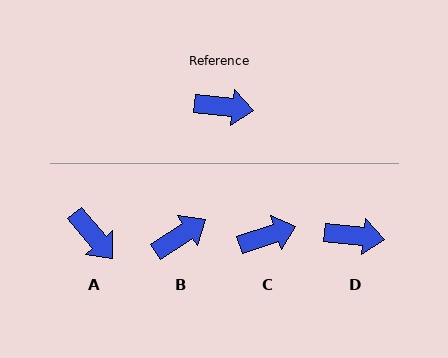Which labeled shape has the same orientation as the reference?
D.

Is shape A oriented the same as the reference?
No, it is off by about 43 degrees.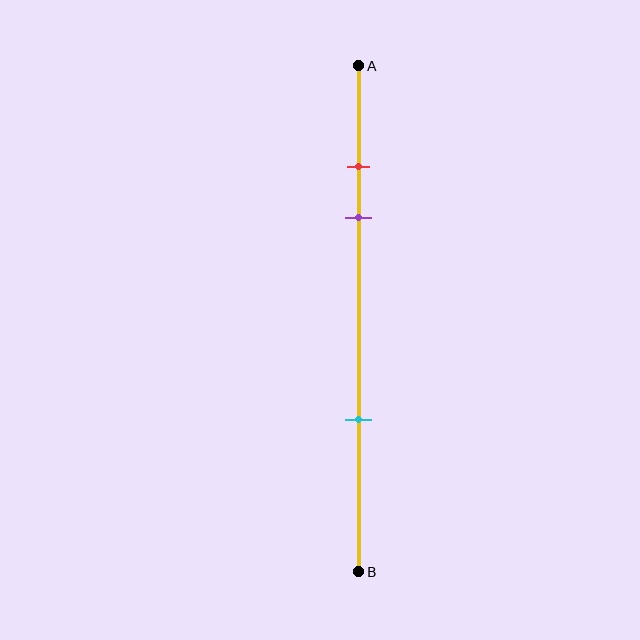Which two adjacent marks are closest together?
The red and purple marks are the closest adjacent pair.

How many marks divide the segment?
There are 3 marks dividing the segment.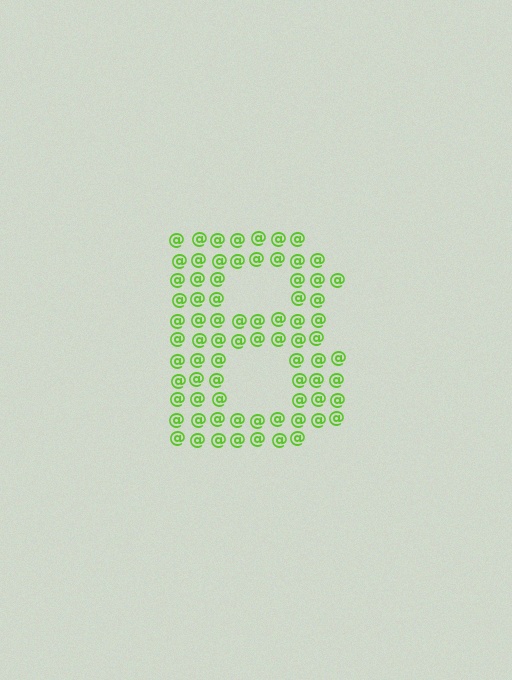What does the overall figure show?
The overall figure shows the letter B.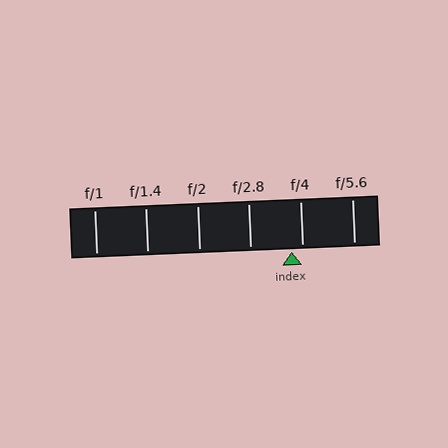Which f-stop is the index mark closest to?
The index mark is closest to f/4.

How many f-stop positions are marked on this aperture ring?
There are 6 f-stop positions marked.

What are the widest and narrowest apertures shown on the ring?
The widest aperture shown is f/1 and the narrowest is f/5.6.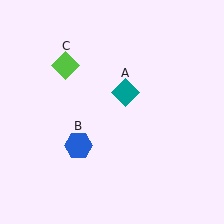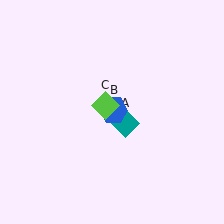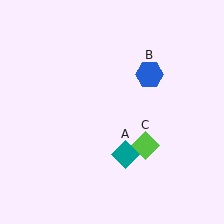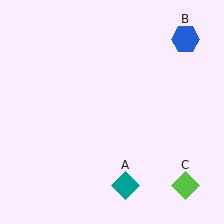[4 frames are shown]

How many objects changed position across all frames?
3 objects changed position: teal diamond (object A), blue hexagon (object B), lime diamond (object C).